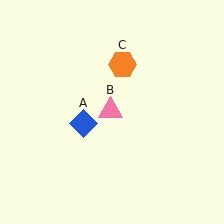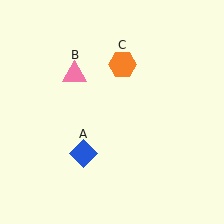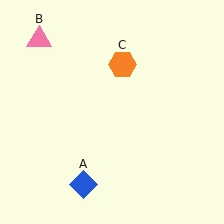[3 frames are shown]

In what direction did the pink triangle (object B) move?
The pink triangle (object B) moved up and to the left.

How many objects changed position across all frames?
2 objects changed position: blue diamond (object A), pink triangle (object B).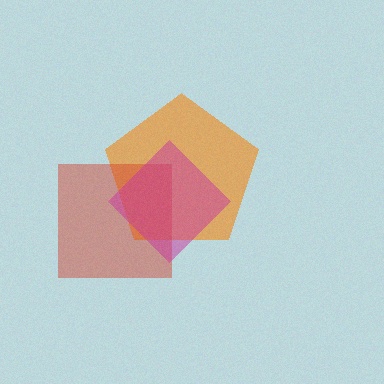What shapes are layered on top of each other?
The layered shapes are: an orange pentagon, a red square, a magenta diamond.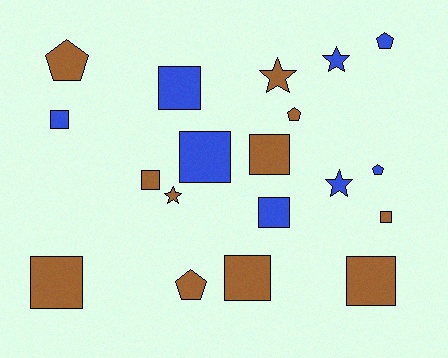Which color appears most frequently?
Brown, with 11 objects.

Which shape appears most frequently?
Square, with 10 objects.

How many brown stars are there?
There are 2 brown stars.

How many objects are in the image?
There are 19 objects.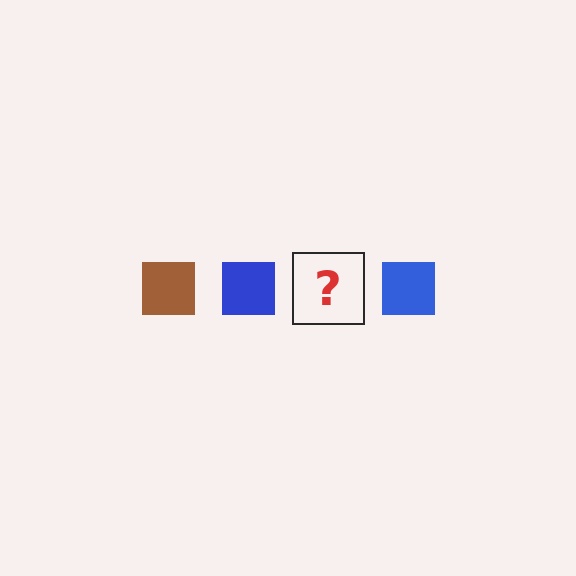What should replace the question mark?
The question mark should be replaced with a brown square.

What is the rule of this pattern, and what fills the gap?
The rule is that the pattern cycles through brown, blue squares. The gap should be filled with a brown square.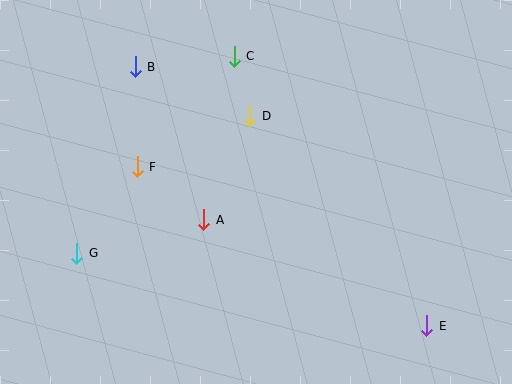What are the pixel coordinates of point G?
Point G is at (77, 253).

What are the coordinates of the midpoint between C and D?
The midpoint between C and D is at (242, 86).